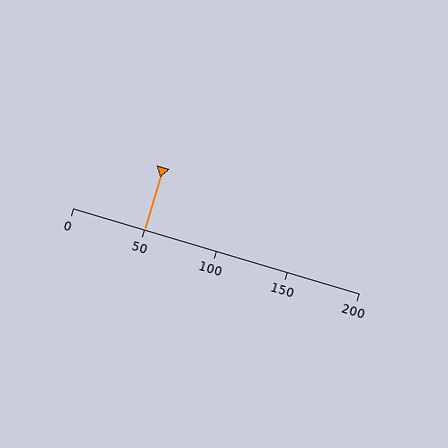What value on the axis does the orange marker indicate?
The marker indicates approximately 50.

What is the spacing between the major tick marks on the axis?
The major ticks are spaced 50 apart.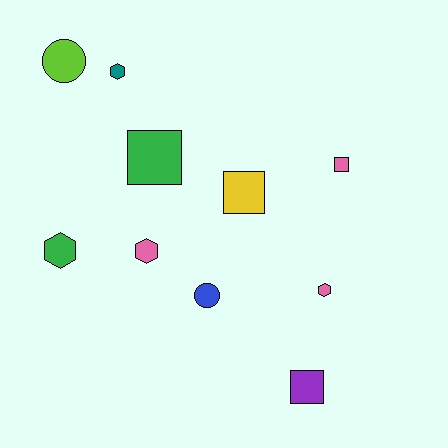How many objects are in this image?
There are 10 objects.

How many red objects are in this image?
There are no red objects.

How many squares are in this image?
There are 4 squares.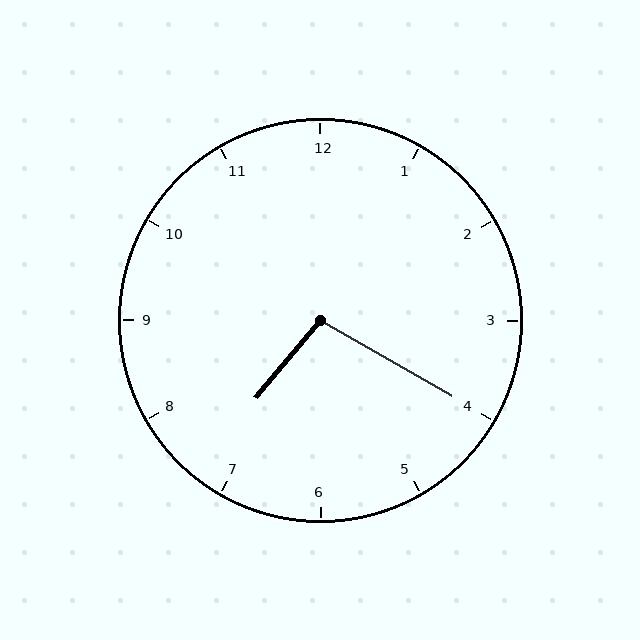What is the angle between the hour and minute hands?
Approximately 100 degrees.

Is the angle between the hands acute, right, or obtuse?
It is obtuse.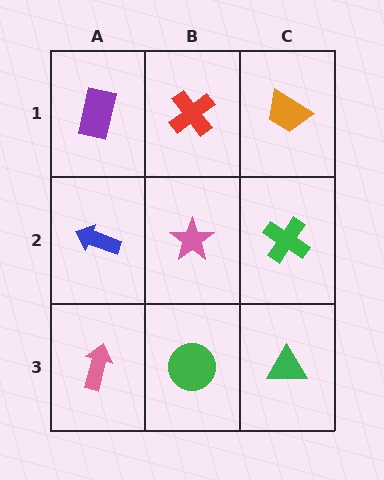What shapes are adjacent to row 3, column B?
A pink star (row 2, column B), a pink arrow (row 3, column A), a green triangle (row 3, column C).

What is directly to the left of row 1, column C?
A red cross.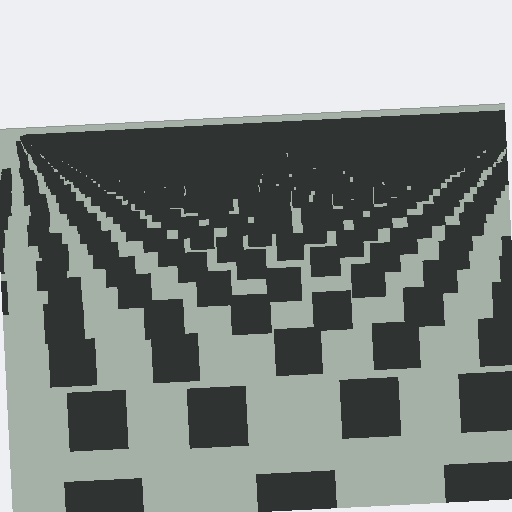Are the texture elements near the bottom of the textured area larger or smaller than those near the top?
Larger. Near the bottom, elements are closer to the viewer and appear at a bigger on-screen size.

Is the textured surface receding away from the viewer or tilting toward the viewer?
The surface is receding away from the viewer. Texture elements get smaller and denser toward the top.